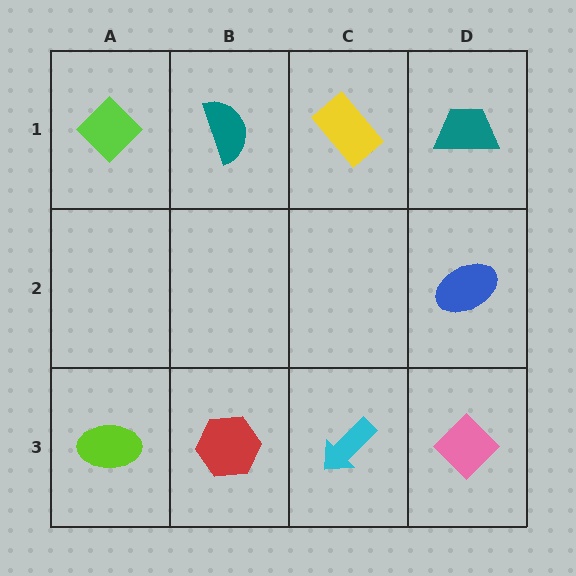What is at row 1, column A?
A lime diamond.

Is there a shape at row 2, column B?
No, that cell is empty.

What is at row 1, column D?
A teal trapezoid.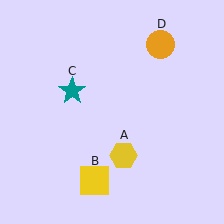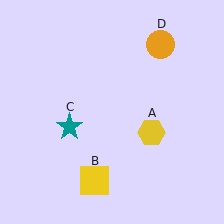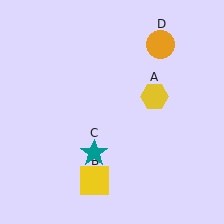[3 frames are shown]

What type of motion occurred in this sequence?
The yellow hexagon (object A), teal star (object C) rotated counterclockwise around the center of the scene.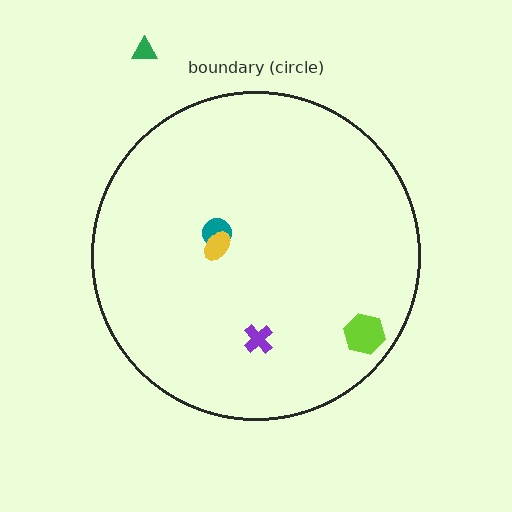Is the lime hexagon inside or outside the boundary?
Inside.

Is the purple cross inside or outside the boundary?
Inside.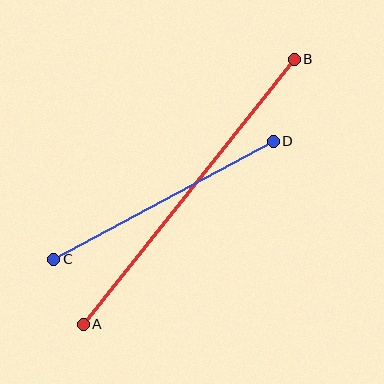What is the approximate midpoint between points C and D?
The midpoint is at approximately (163, 200) pixels.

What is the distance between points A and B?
The distance is approximately 339 pixels.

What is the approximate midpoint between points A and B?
The midpoint is at approximately (189, 192) pixels.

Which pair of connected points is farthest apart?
Points A and B are farthest apart.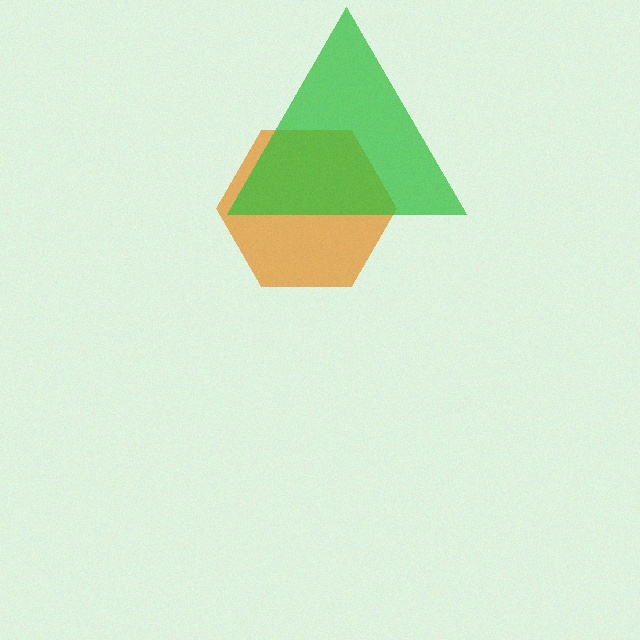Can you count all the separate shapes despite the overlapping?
Yes, there are 2 separate shapes.